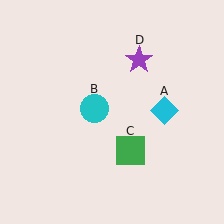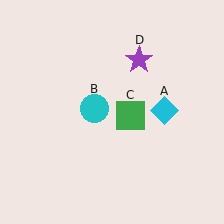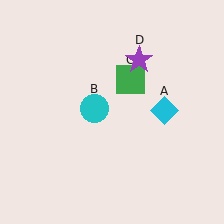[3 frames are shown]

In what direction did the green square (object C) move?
The green square (object C) moved up.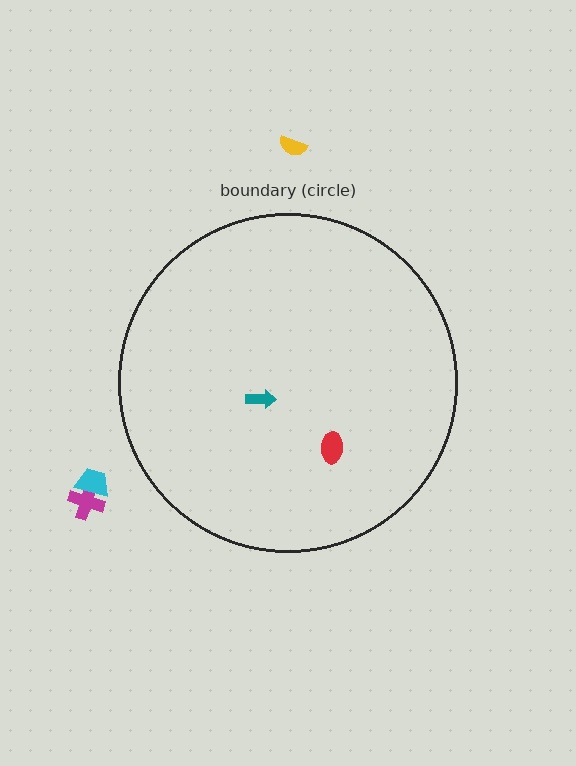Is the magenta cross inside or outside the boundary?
Outside.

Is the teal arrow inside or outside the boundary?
Inside.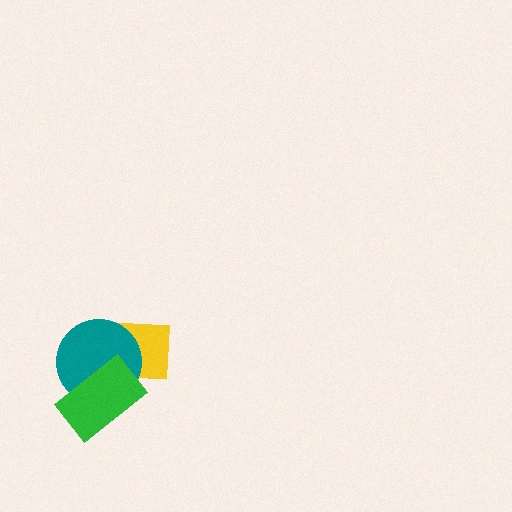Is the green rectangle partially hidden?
No, no other shape covers it.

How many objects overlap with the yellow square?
1 object overlaps with the yellow square.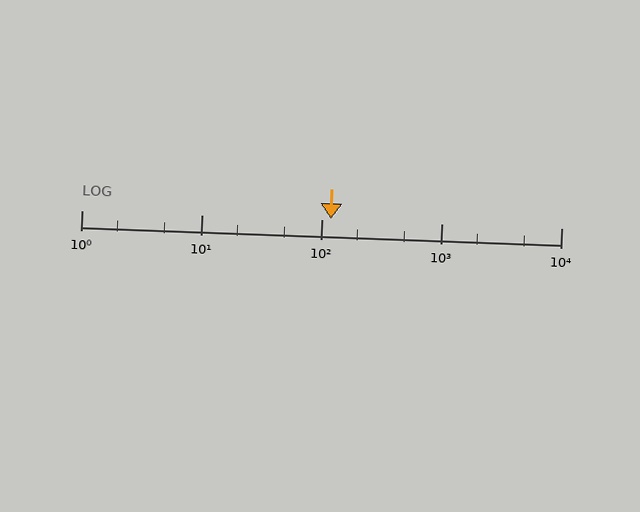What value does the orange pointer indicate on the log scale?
The pointer indicates approximately 120.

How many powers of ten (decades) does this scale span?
The scale spans 4 decades, from 1 to 10000.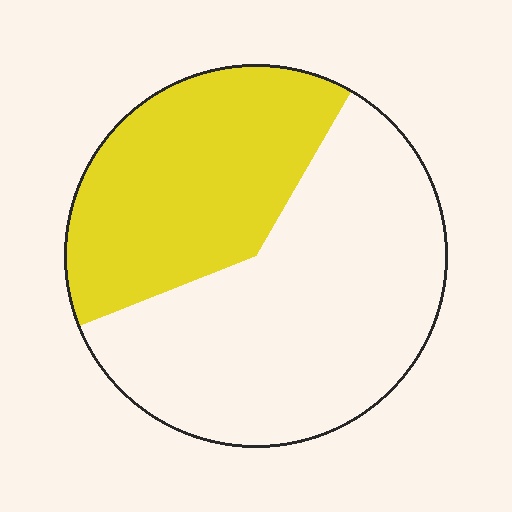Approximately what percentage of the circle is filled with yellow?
Approximately 40%.